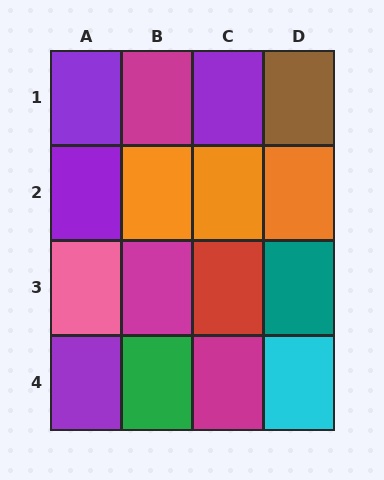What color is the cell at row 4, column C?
Magenta.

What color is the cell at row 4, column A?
Purple.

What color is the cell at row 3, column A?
Pink.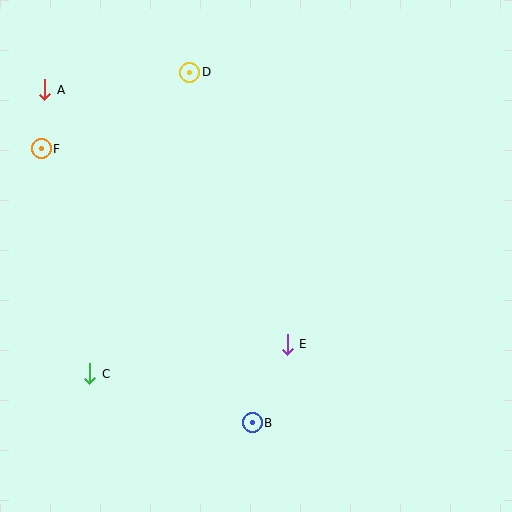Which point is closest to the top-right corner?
Point D is closest to the top-right corner.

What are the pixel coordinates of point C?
Point C is at (90, 374).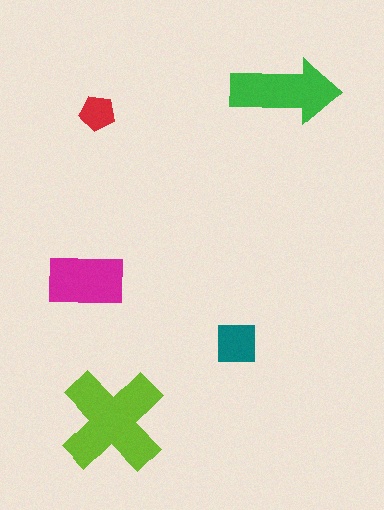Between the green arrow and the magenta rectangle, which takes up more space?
The green arrow.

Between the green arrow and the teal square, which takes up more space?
The green arrow.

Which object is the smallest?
The red pentagon.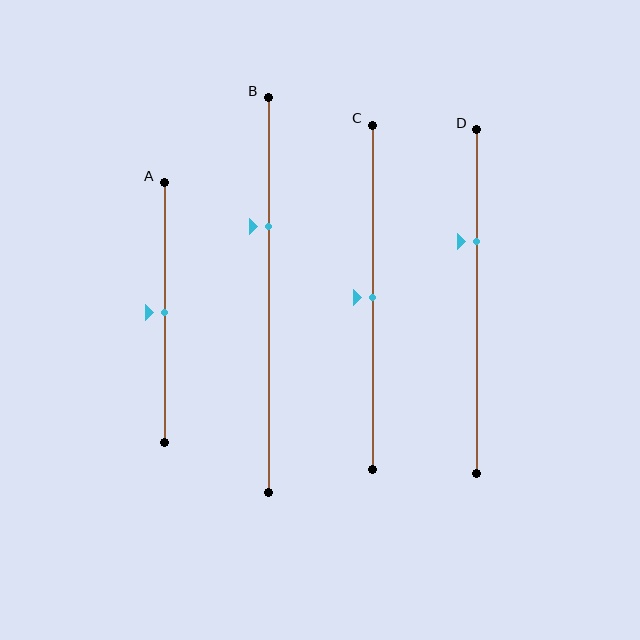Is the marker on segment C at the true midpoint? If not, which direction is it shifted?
Yes, the marker on segment C is at the true midpoint.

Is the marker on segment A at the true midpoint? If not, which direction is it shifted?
Yes, the marker on segment A is at the true midpoint.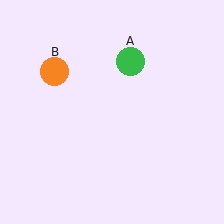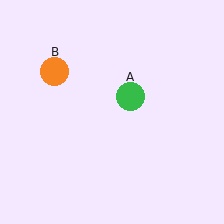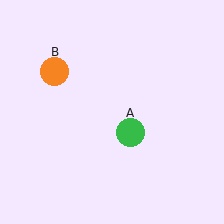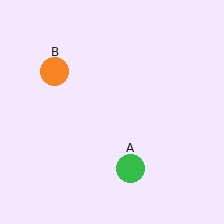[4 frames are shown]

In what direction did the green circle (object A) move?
The green circle (object A) moved down.